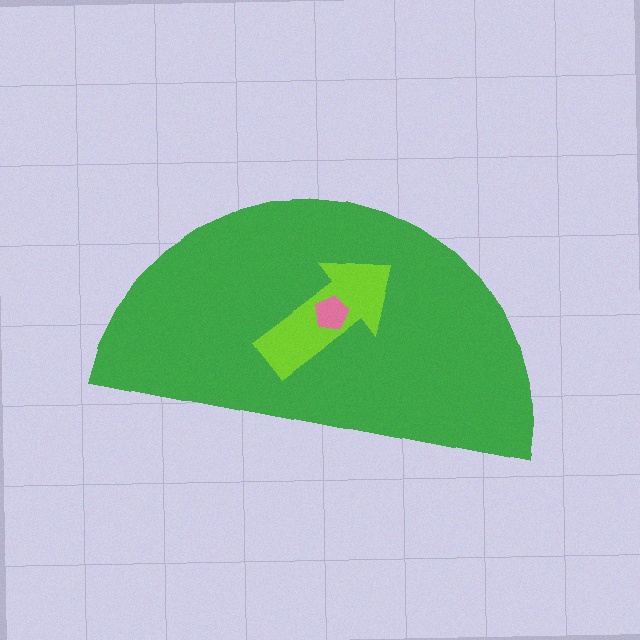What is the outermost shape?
The green semicircle.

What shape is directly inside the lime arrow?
The pink pentagon.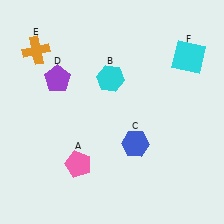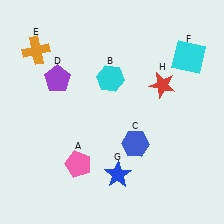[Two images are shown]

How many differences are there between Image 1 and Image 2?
There are 2 differences between the two images.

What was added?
A blue star (G), a red star (H) were added in Image 2.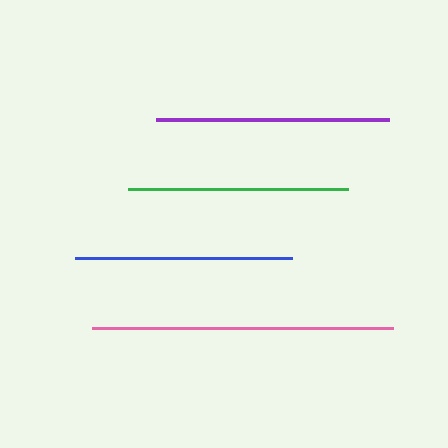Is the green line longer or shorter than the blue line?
The green line is longer than the blue line.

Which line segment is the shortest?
The blue line is the shortest at approximately 216 pixels.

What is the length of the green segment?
The green segment is approximately 220 pixels long.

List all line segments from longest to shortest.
From longest to shortest: pink, purple, green, blue.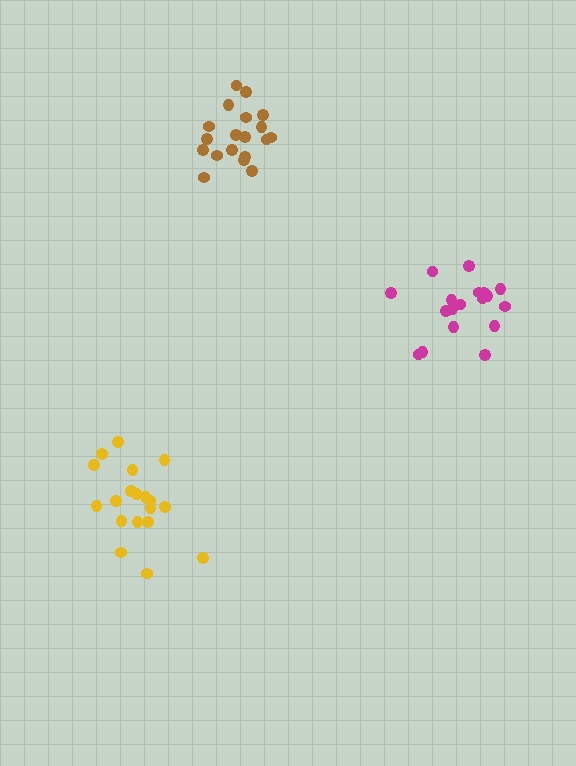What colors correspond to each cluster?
The clusters are colored: brown, yellow, magenta.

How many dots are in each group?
Group 1: 19 dots, Group 2: 19 dots, Group 3: 18 dots (56 total).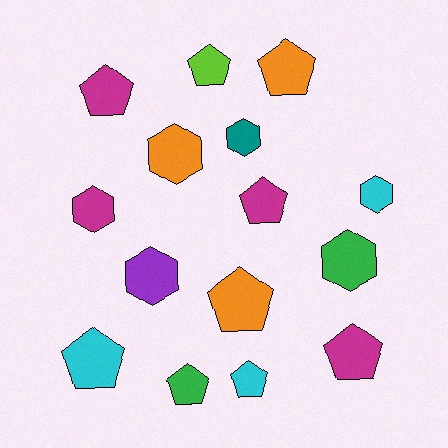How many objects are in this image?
There are 15 objects.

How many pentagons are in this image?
There are 9 pentagons.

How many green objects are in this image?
There are 2 green objects.